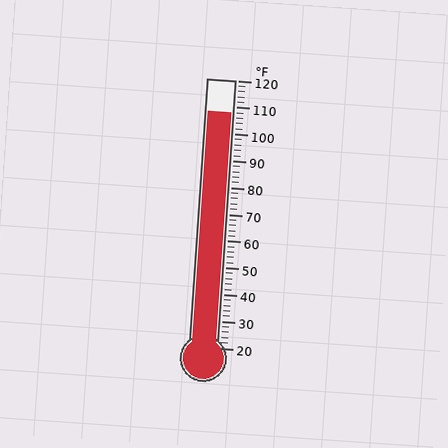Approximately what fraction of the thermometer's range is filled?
The thermometer is filled to approximately 90% of its range.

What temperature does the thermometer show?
The thermometer shows approximately 108°F.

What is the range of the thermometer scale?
The thermometer scale ranges from 20°F to 120°F.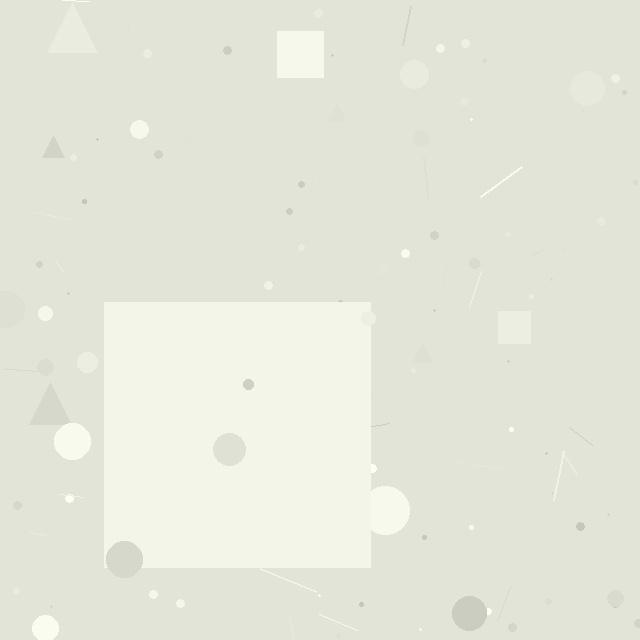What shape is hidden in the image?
A square is hidden in the image.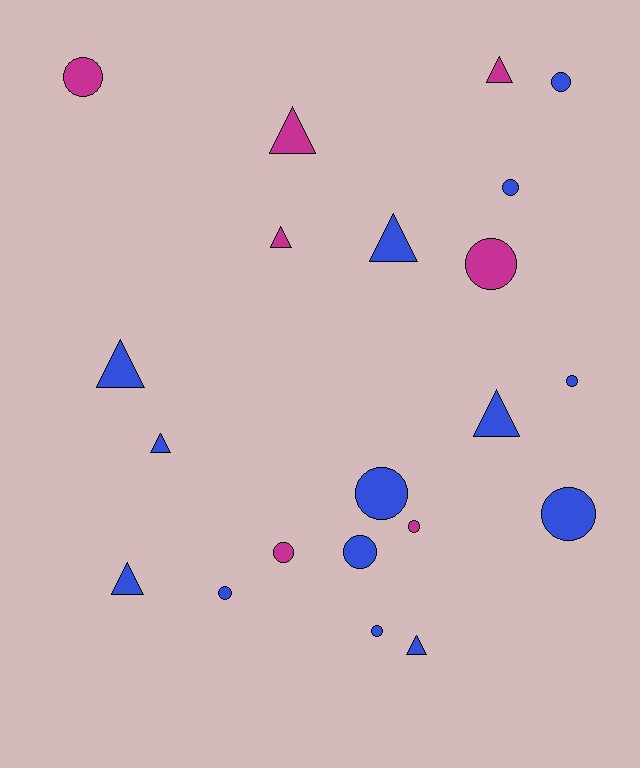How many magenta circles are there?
There are 4 magenta circles.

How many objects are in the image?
There are 21 objects.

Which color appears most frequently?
Blue, with 14 objects.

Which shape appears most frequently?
Circle, with 12 objects.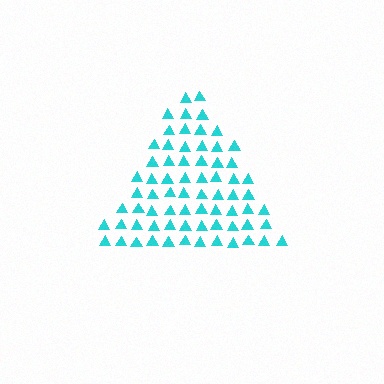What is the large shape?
The large shape is a triangle.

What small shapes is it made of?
It is made of small triangles.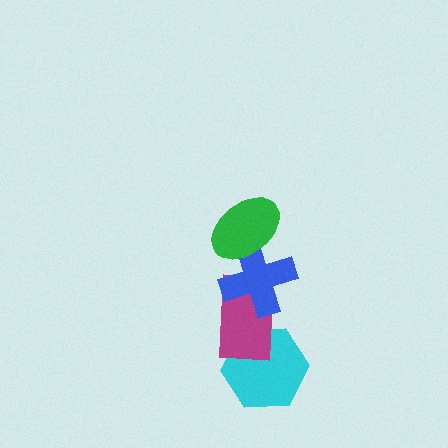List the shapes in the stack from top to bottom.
From top to bottom: the green ellipse, the blue cross, the magenta rectangle, the cyan hexagon.